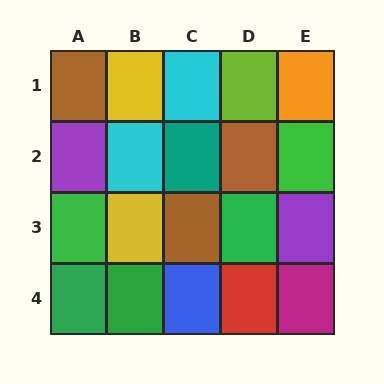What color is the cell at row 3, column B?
Yellow.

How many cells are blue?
1 cell is blue.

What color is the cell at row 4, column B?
Green.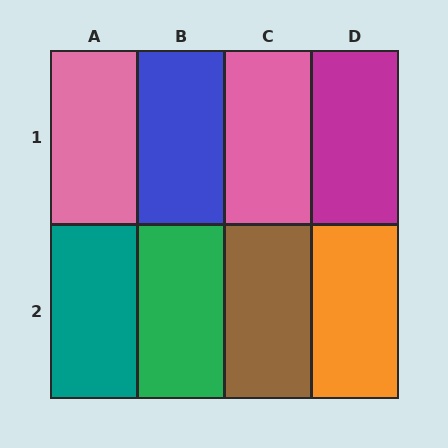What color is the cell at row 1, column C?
Pink.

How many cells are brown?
1 cell is brown.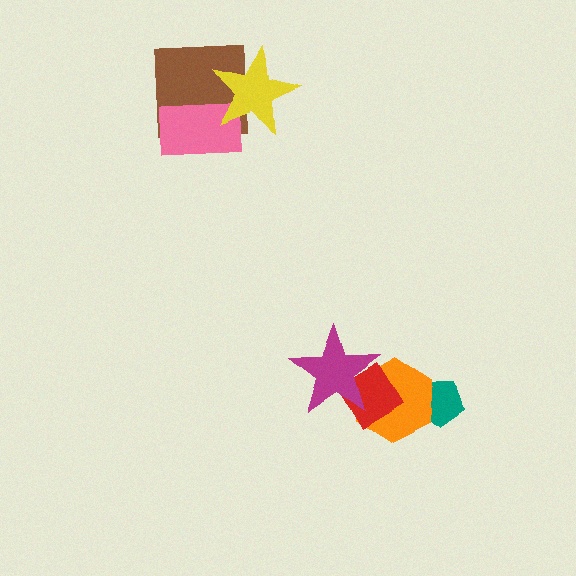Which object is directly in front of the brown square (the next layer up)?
The pink rectangle is directly in front of the brown square.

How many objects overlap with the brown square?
2 objects overlap with the brown square.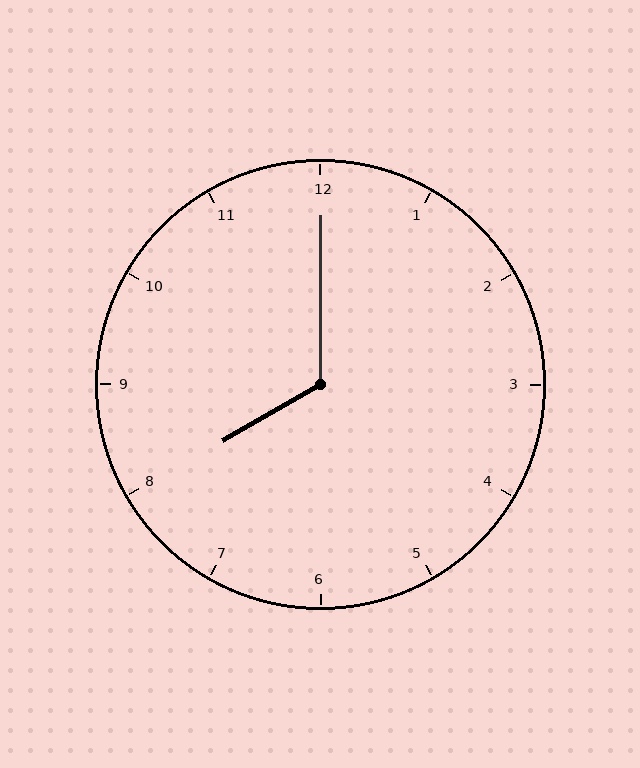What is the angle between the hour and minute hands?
Approximately 120 degrees.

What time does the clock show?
8:00.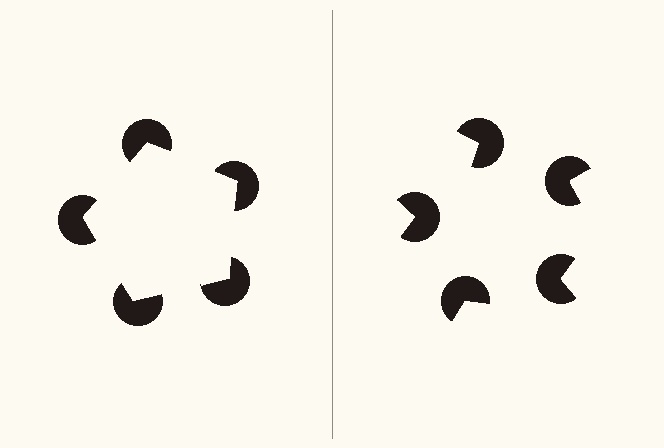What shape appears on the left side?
An illusory pentagon.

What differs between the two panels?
The pac-man discs are positioned identically on both sides; only the wedge orientations differ. On the left they align to a pentagon; on the right they are misaligned.